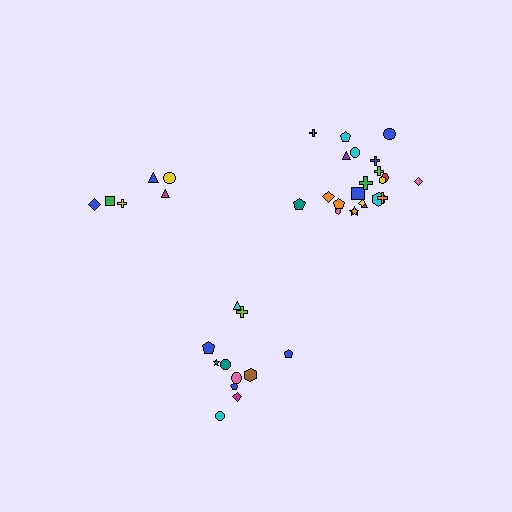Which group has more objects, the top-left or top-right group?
The top-right group.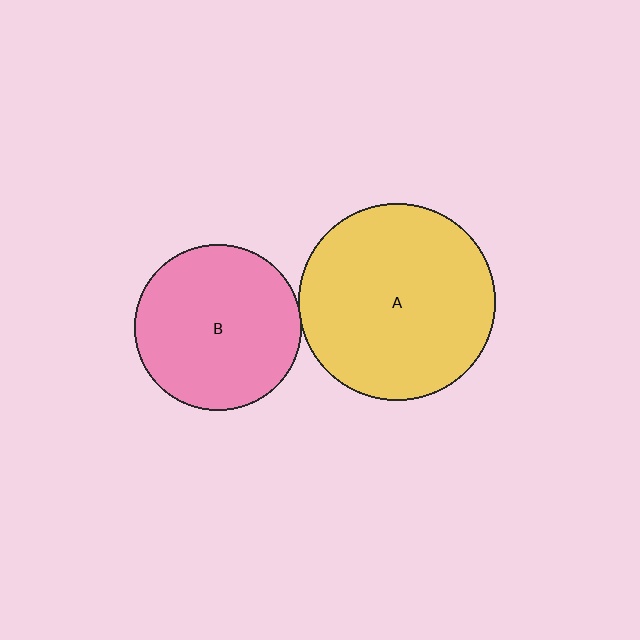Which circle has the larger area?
Circle A (yellow).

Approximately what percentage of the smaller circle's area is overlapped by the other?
Approximately 5%.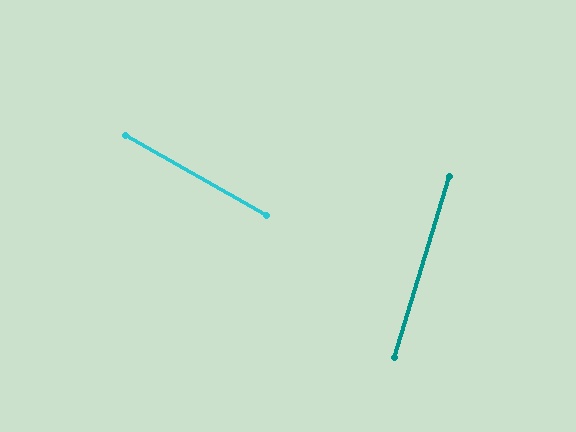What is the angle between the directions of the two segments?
Approximately 77 degrees.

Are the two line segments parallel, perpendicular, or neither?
Neither parallel nor perpendicular — they differ by about 77°.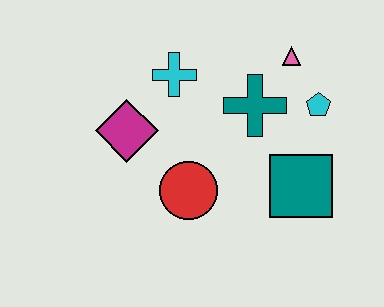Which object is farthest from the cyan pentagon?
The magenta diamond is farthest from the cyan pentagon.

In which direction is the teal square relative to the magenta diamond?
The teal square is to the right of the magenta diamond.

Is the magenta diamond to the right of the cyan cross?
No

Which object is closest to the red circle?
The magenta diamond is closest to the red circle.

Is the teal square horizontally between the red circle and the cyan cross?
No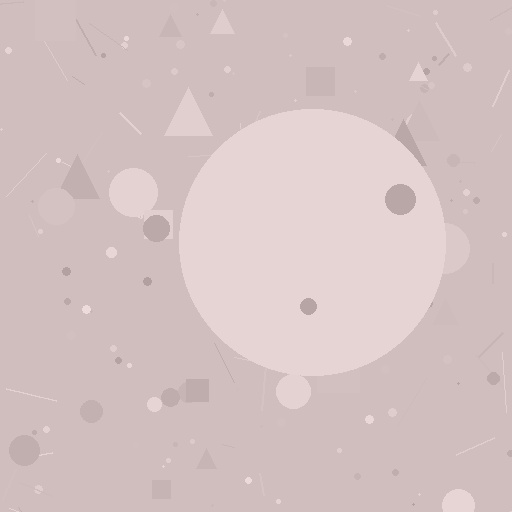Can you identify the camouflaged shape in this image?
The camouflaged shape is a circle.